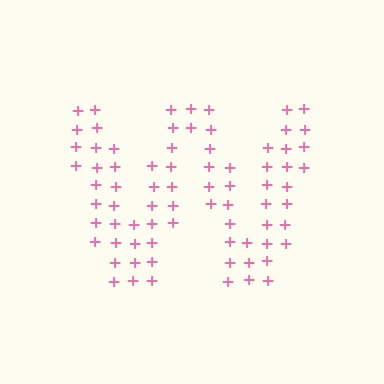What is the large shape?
The large shape is the letter W.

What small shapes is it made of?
It is made of small plus signs.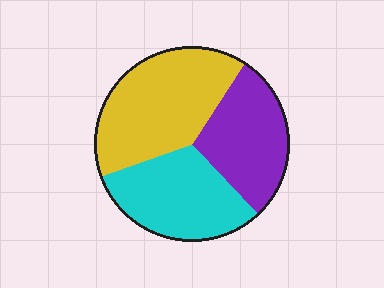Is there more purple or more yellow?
Yellow.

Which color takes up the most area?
Yellow, at roughly 40%.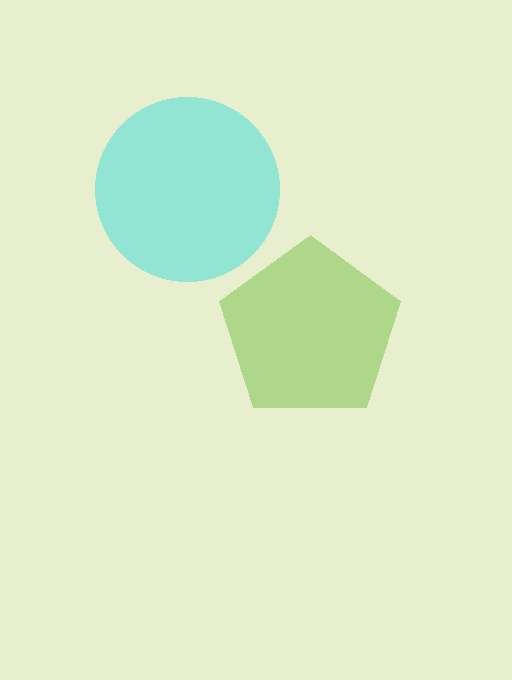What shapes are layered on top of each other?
The layered shapes are: a cyan circle, a lime pentagon.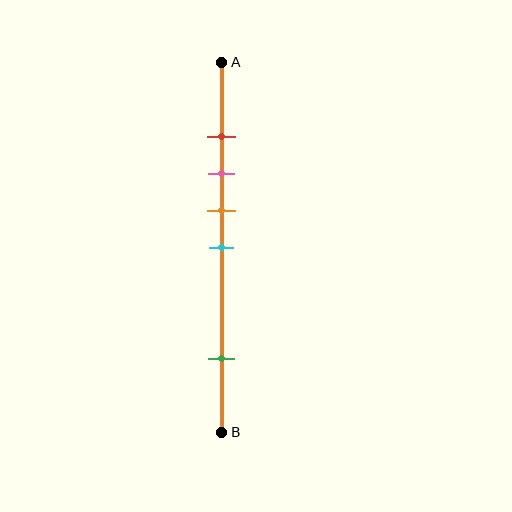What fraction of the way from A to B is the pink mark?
The pink mark is approximately 30% (0.3) of the way from A to B.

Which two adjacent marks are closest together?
The red and pink marks are the closest adjacent pair.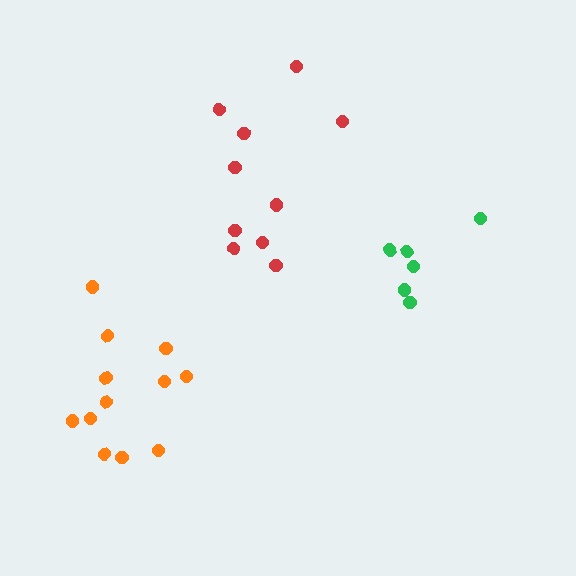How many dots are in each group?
Group 1: 6 dots, Group 2: 12 dots, Group 3: 10 dots (28 total).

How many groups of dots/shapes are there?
There are 3 groups.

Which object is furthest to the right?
The green cluster is rightmost.